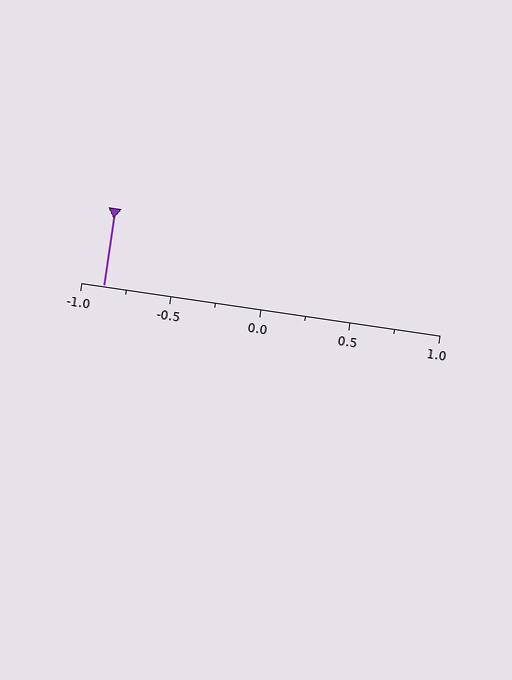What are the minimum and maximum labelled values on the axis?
The axis runs from -1.0 to 1.0.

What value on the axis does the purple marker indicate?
The marker indicates approximately -0.88.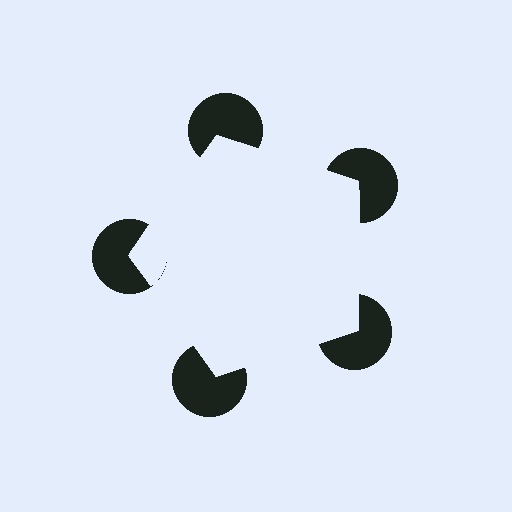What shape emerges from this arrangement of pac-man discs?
An illusory pentagon — its edges are inferred from the aligned wedge cuts in the pac-man discs, not physically drawn.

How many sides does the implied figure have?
5 sides.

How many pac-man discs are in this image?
There are 5 — one at each vertex of the illusory pentagon.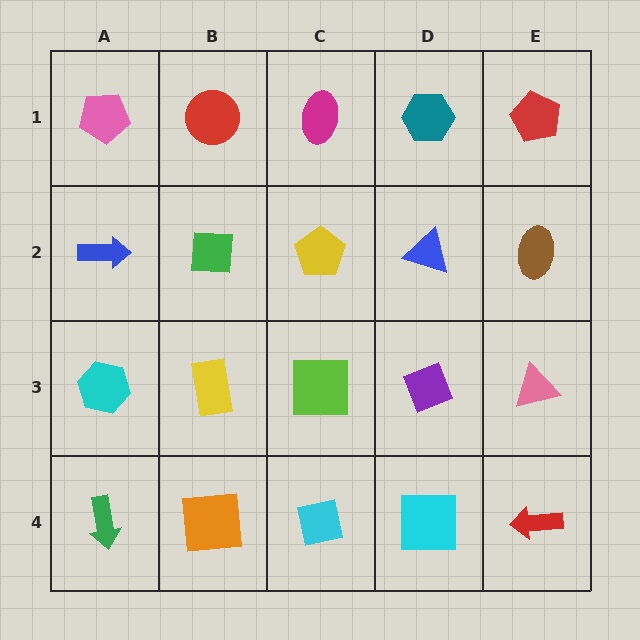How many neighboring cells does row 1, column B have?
3.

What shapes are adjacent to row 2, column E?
A red pentagon (row 1, column E), a pink triangle (row 3, column E), a blue triangle (row 2, column D).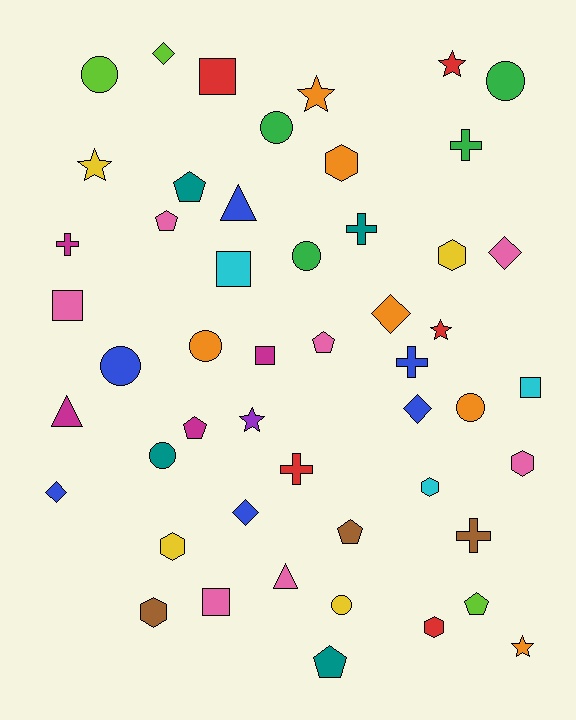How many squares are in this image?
There are 6 squares.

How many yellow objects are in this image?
There are 4 yellow objects.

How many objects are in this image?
There are 50 objects.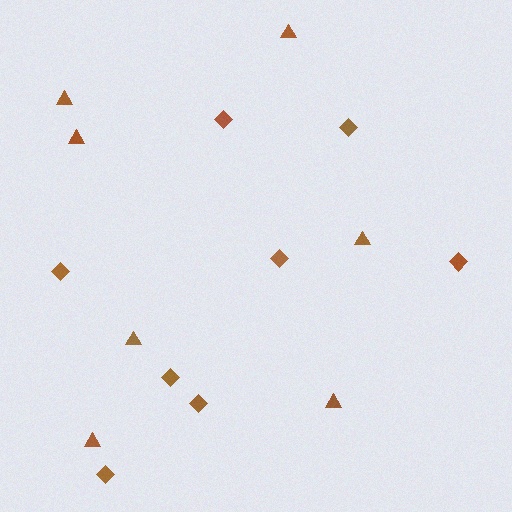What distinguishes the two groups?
There are 2 groups: one group of triangles (7) and one group of diamonds (8).